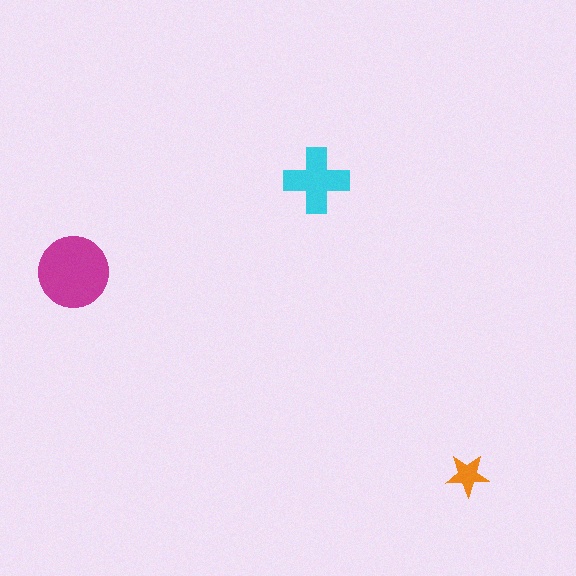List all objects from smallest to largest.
The orange star, the cyan cross, the magenta circle.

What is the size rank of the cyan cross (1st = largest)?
2nd.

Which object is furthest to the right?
The orange star is rightmost.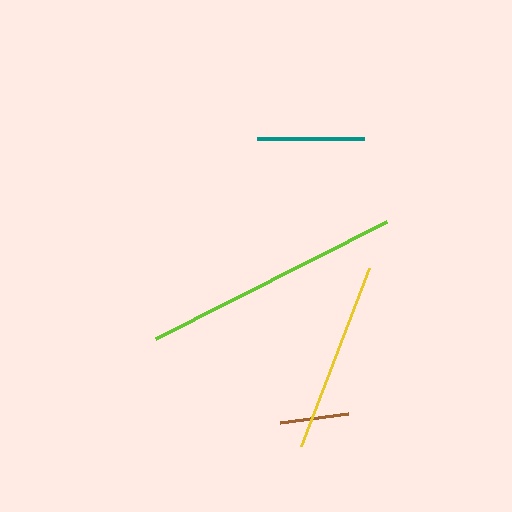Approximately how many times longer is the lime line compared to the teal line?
The lime line is approximately 2.4 times the length of the teal line.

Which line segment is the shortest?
The brown line is the shortest at approximately 68 pixels.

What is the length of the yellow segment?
The yellow segment is approximately 190 pixels long.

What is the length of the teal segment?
The teal segment is approximately 107 pixels long.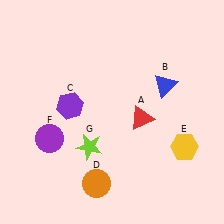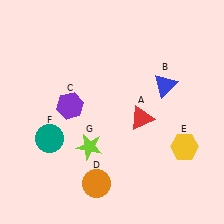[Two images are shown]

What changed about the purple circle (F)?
In Image 1, F is purple. In Image 2, it changed to teal.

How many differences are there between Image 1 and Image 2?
There is 1 difference between the two images.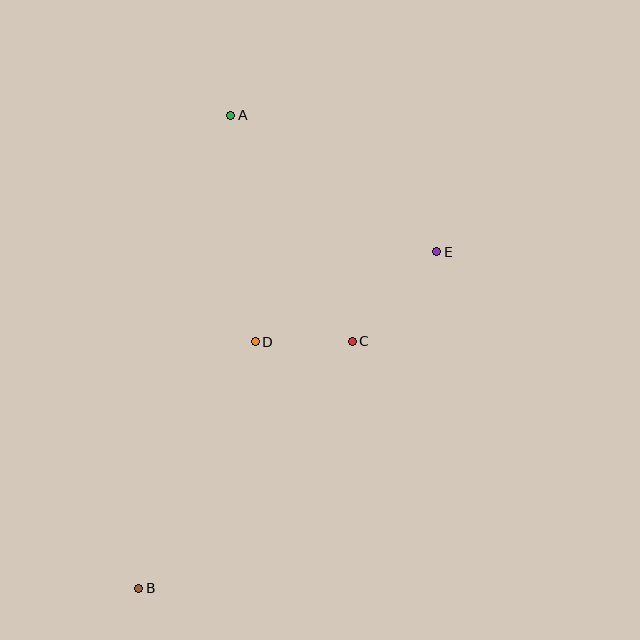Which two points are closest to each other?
Points C and D are closest to each other.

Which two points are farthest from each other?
Points A and B are farthest from each other.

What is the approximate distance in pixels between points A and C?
The distance between A and C is approximately 257 pixels.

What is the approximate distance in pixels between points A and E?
The distance between A and E is approximately 247 pixels.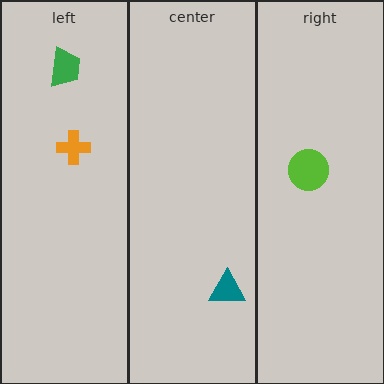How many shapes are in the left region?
2.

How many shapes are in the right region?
1.